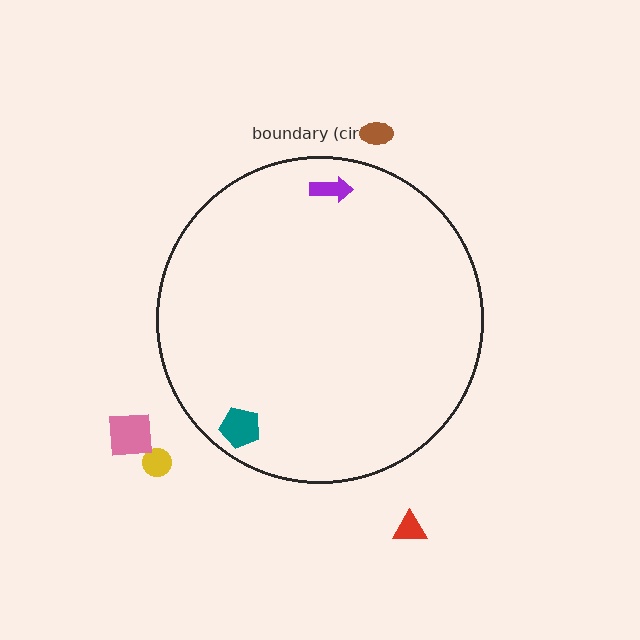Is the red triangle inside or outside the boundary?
Outside.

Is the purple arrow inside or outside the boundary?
Inside.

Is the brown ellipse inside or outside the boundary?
Outside.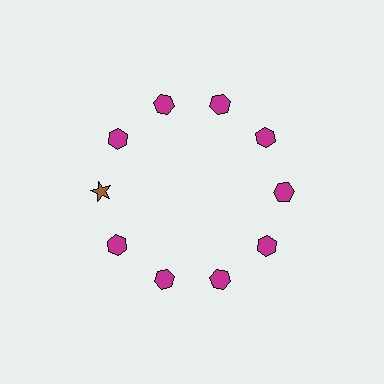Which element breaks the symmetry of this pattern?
The brown star at roughly the 9 o'clock position breaks the symmetry. All other shapes are magenta hexagons.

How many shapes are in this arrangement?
There are 10 shapes arranged in a ring pattern.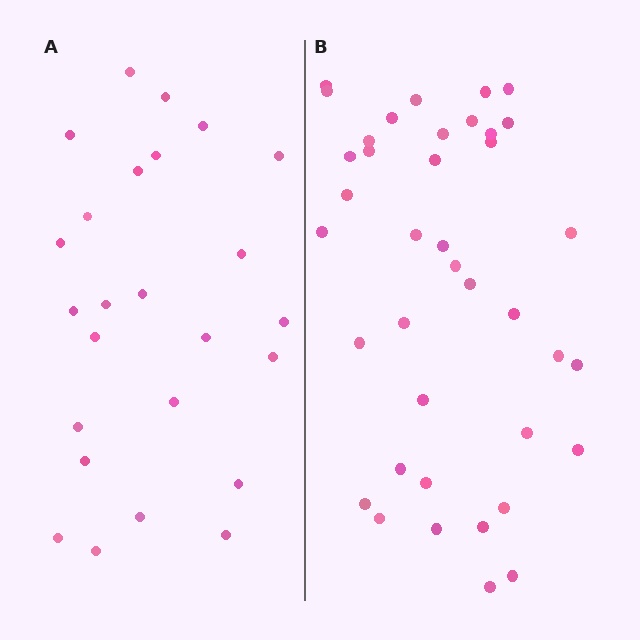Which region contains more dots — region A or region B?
Region B (the right region) has more dots.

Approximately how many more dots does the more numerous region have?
Region B has approximately 15 more dots than region A.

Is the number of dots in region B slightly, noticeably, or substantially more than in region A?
Region B has substantially more. The ratio is roughly 1.6 to 1.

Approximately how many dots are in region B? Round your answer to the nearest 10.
About 40 dots. (The exact count is 39, which rounds to 40.)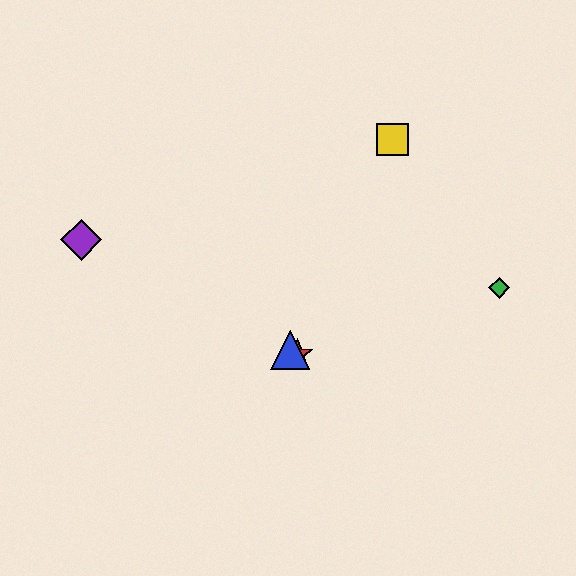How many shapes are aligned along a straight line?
3 shapes (the red star, the blue triangle, the purple diamond) are aligned along a straight line.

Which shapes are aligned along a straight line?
The red star, the blue triangle, the purple diamond are aligned along a straight line.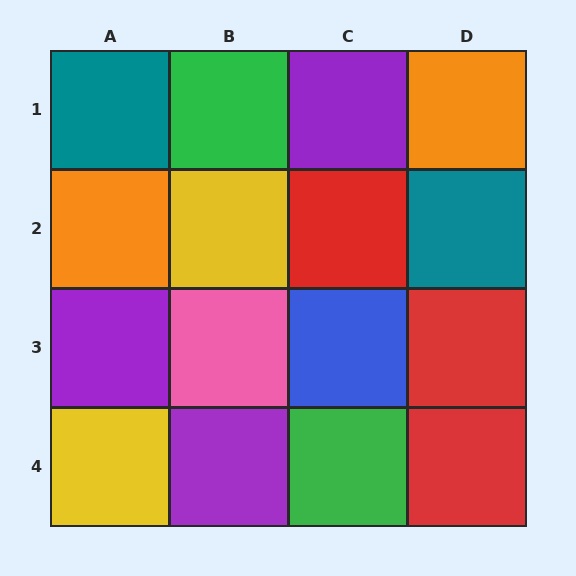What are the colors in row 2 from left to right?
Orange, yellow, red, teal.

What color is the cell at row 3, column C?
Blue.